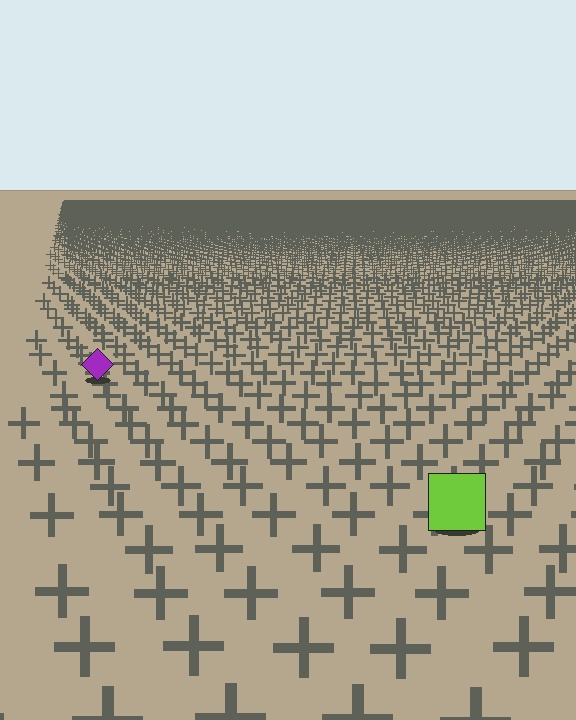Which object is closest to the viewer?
The lime square is closest. The texture marks near it are larger and more spread out.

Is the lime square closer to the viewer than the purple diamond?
Yes. The lime square is closer — you can tell from the texture gradient: the ground texture is coarser near it.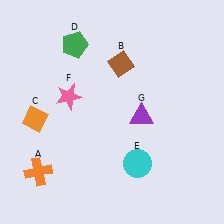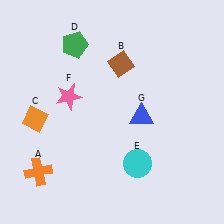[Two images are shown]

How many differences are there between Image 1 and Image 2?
There is 1 difference between the two images.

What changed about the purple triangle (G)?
In Image 1, G is purple. In Image 2, it changed to blue.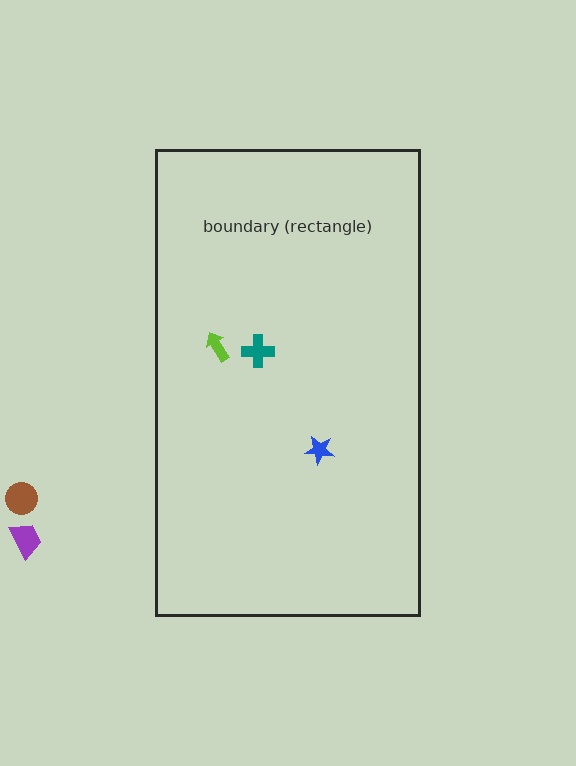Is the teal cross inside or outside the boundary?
Inside.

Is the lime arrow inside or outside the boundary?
Inside.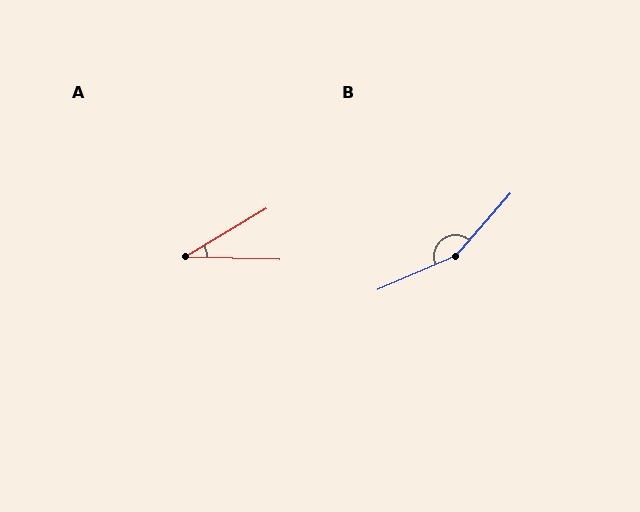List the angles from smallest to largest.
A (32°), B (154°).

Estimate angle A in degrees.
Approximately 32 degrees.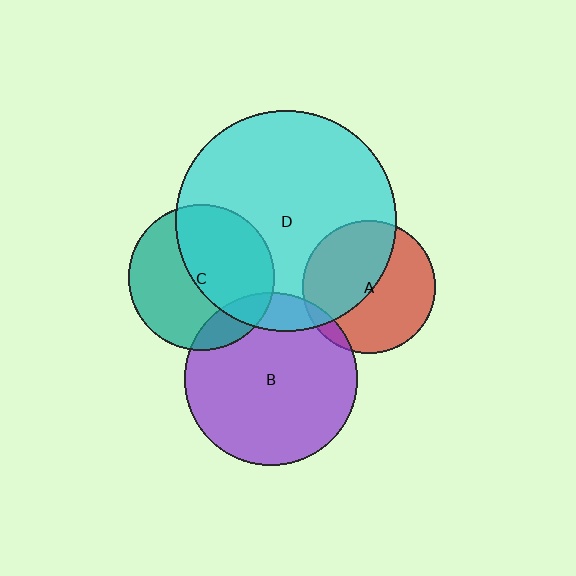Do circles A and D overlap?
Yes.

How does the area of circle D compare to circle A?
Approximately 2.8 times.